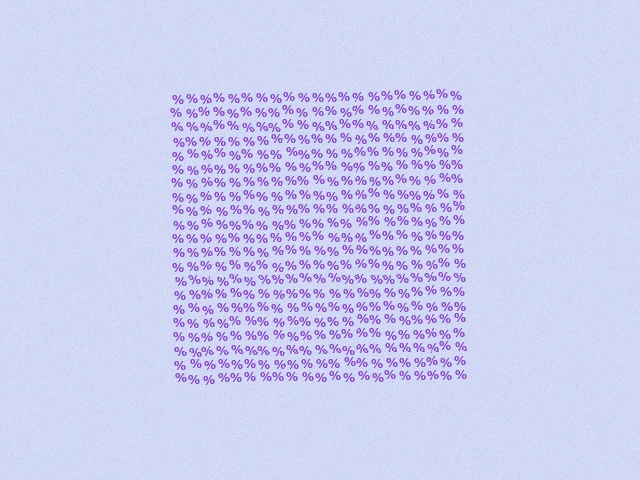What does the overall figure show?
The overall figure shows a square.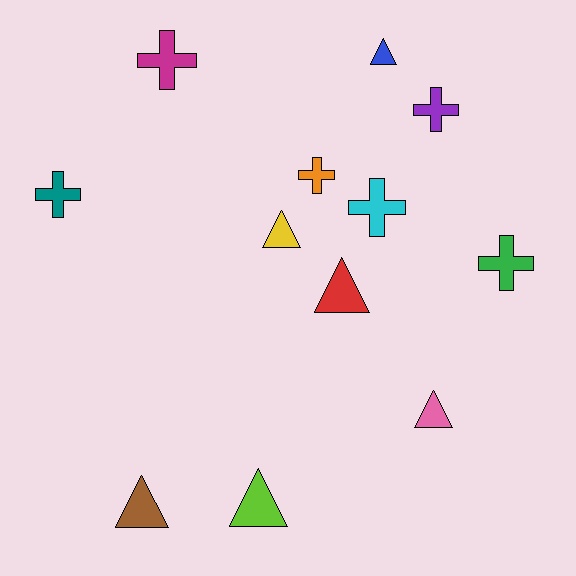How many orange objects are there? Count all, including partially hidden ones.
There is 1 orange object.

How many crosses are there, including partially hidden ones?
There are 6 crosses.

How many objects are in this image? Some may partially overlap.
There are 12 objects.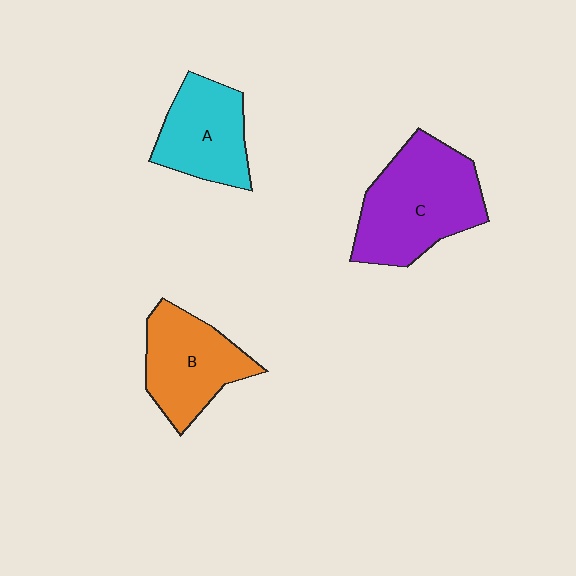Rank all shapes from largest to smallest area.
From largest to smallest: C (purple), B (orange), A (cyan).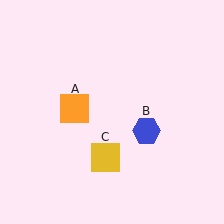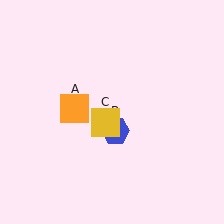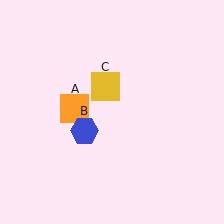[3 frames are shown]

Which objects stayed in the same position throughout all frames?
Orange square (object A) remained stationary.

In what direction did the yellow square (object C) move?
The yellow square (object C) moved up.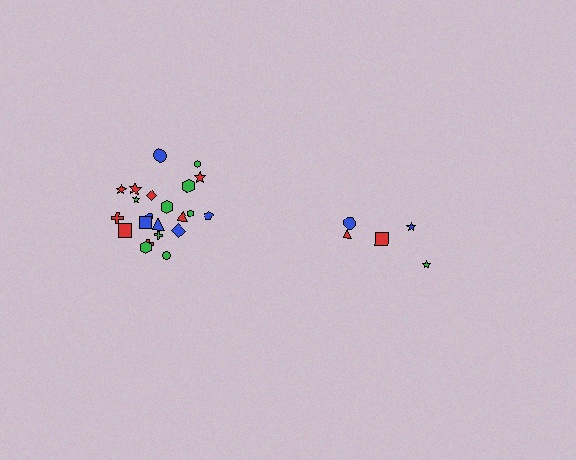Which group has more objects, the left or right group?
The left group.